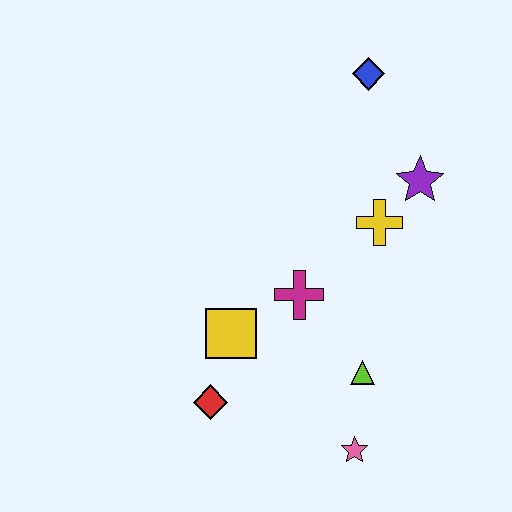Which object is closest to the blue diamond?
The purple star is closest to the blue diamond.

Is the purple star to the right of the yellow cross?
Yes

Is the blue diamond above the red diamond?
Yes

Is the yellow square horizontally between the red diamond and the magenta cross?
Yes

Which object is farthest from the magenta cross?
The blue diamond is farthest from the magenta cross.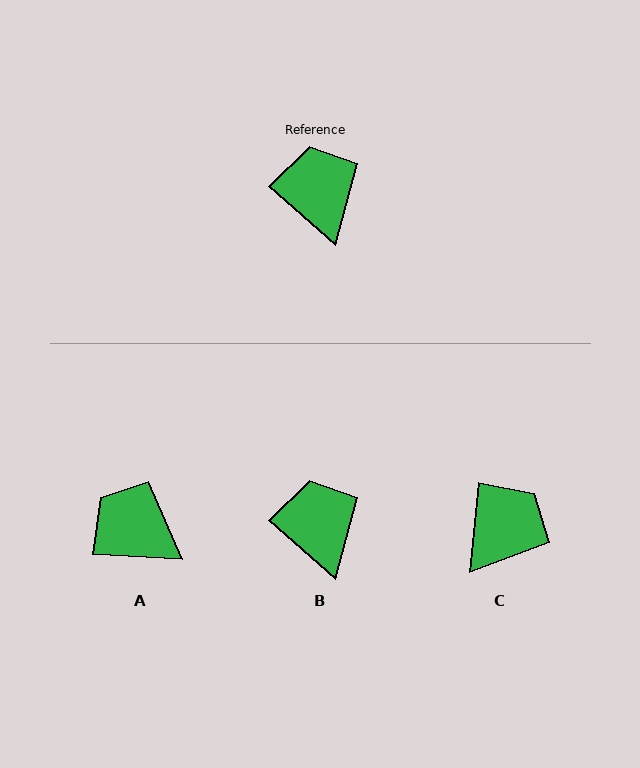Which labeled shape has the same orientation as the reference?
B.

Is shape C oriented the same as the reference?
No, it is off by about 55 degrees.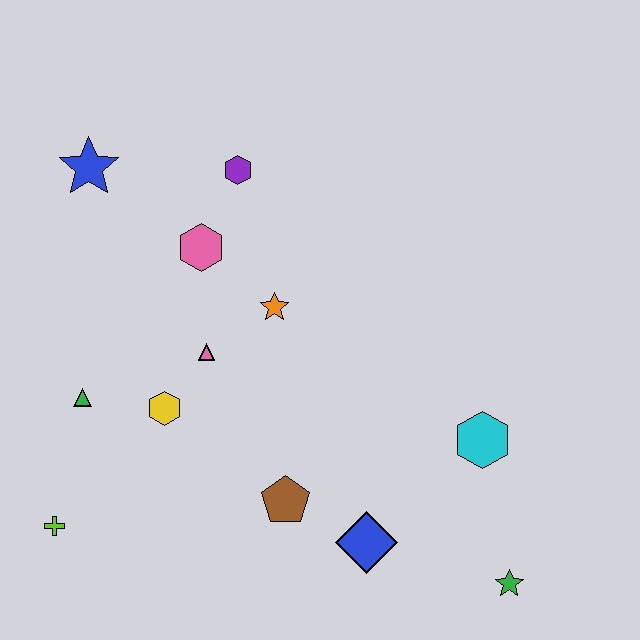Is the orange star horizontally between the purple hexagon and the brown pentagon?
Yes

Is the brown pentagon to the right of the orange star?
Yes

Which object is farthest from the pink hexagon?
The green star is farthest from the pink hexagon.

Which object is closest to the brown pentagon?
The blue diamond is closest to the brown pentagon.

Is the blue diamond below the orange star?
Yes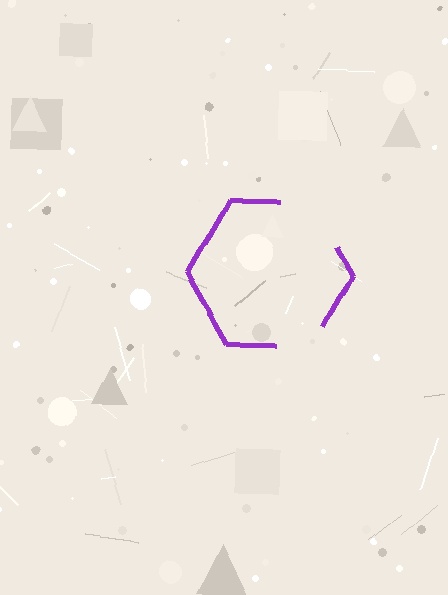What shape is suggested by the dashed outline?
The dashed outline suggests a hexagon.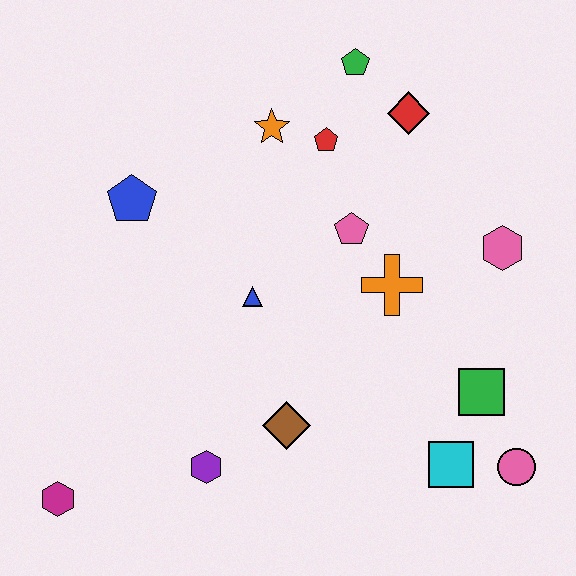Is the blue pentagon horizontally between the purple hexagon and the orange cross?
No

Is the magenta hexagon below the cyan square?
Yes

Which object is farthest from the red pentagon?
The magenta hexagon is farthest from the red pentagon.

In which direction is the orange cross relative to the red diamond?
The orange cross is below the red diamond.